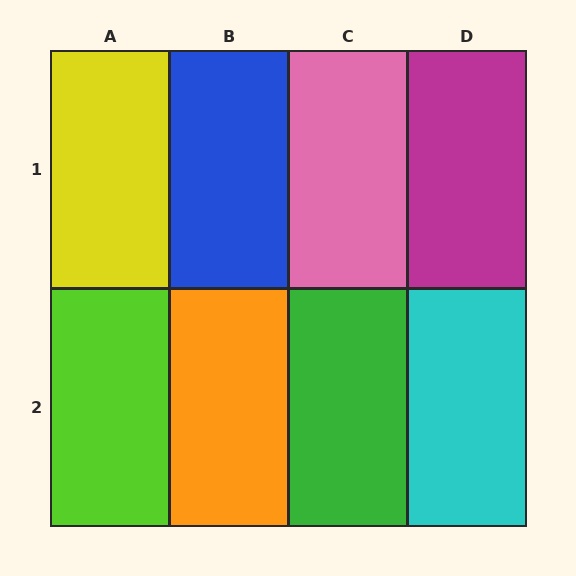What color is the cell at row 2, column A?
Lime.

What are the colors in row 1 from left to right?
Yellow, blue, pink, magenta.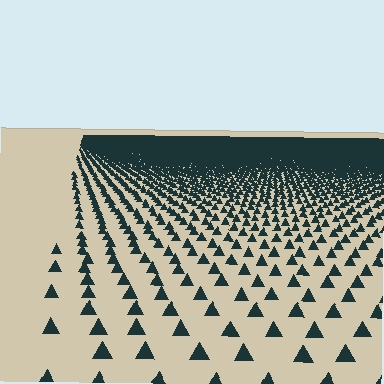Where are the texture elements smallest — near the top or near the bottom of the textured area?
Near the top.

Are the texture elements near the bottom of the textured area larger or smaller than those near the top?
Larger. Near the bottom, elements are closer to the viewer and appear at a bigger on-screen size.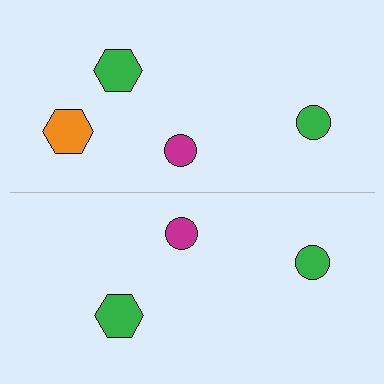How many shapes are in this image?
There are 7 shapes in this image.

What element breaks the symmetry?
A orange hexagon is missing from the bottom side.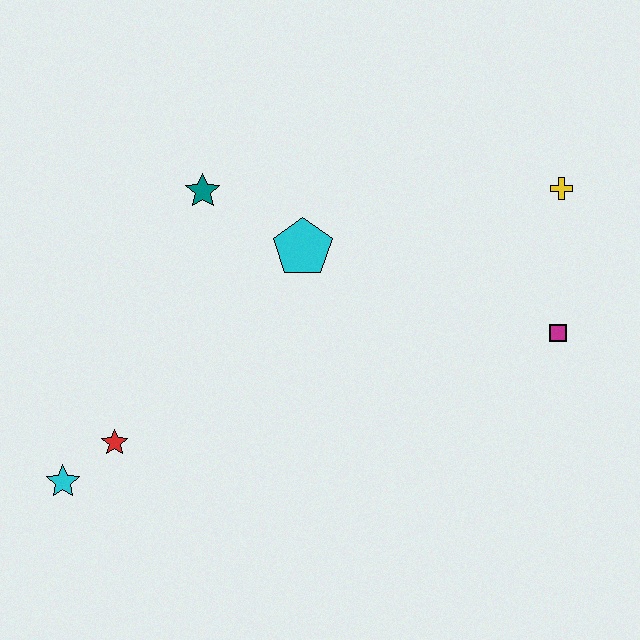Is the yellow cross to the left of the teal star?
No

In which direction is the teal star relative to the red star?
The teal star is above the red star.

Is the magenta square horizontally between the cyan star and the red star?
No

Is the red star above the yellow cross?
No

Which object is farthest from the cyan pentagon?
The cyan star is farthest from the cyan pentagon.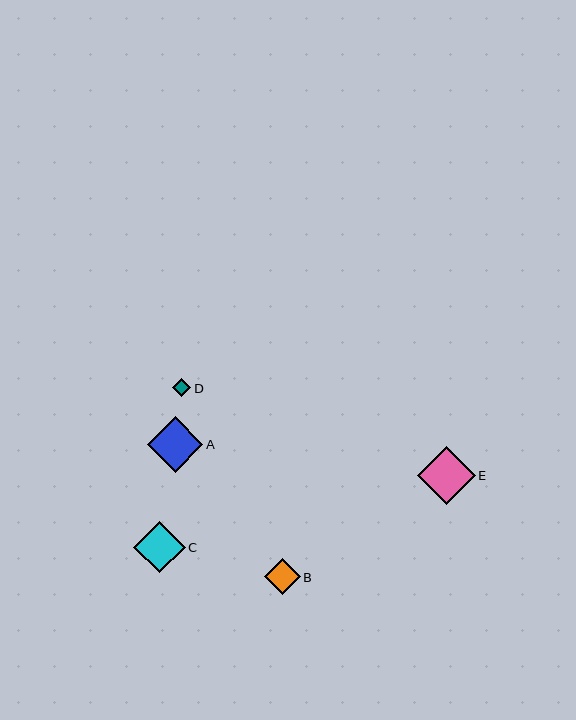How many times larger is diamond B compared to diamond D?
Diamond B is approximately 1.9 times the size of diamond D.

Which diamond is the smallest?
Diamond D is the smallest with a size of approximately 19 pixels.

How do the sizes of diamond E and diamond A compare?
Diamond E and diamond A are approximately the same size.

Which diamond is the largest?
Diamond E is the largest with a size of approximately 58 pixels.